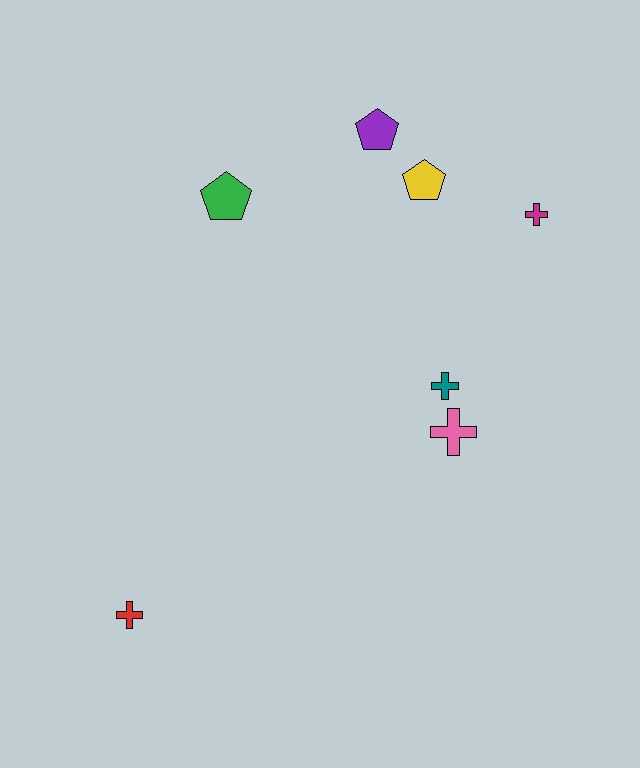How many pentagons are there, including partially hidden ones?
There are 3 pentagons.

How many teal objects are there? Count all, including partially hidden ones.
There is 1 teal object.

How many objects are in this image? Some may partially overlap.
There are 7 objects.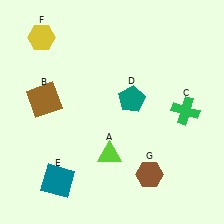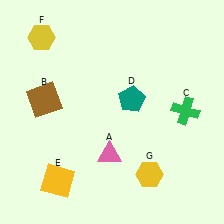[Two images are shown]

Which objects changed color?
A changed from lime to pink. E changed from teal to yellow. G changed from brown to yellow.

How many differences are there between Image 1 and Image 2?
There are 3 differences between the two images.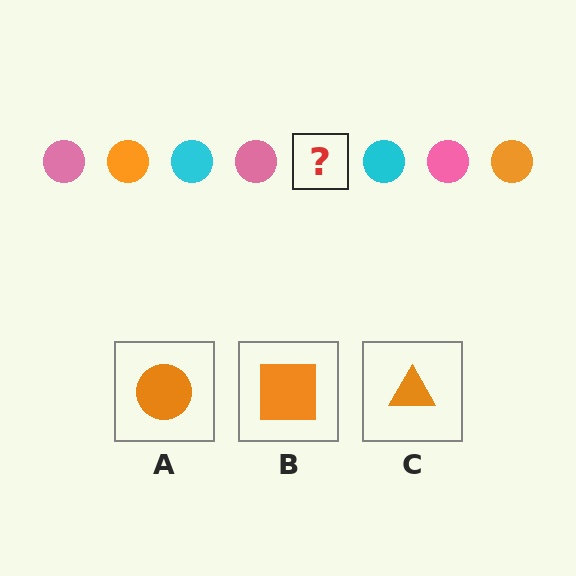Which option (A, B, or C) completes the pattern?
A.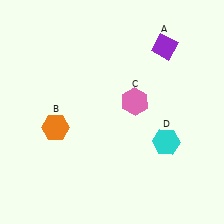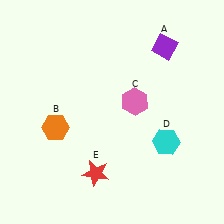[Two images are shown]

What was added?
A red star (E) was added in Image 2.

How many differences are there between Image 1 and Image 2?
There is 1 difference between the two images.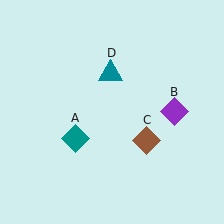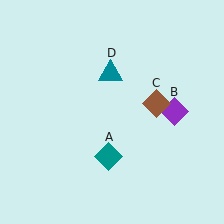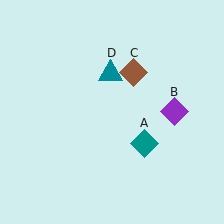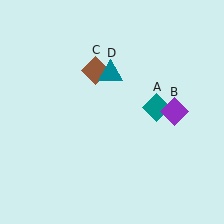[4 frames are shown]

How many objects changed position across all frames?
2 objects changed position: teal diamond (object A), brown diamond (object C).